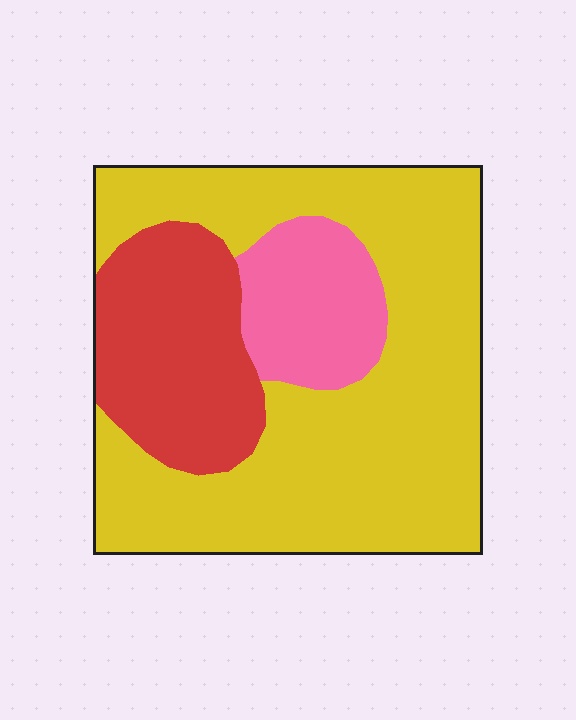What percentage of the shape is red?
Red covers around 20% of the shape.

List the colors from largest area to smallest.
From largest to smallest: yellow, red, pink.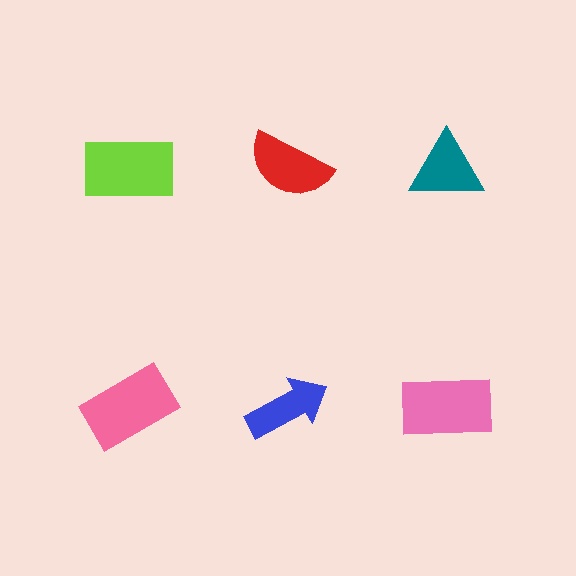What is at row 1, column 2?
A red semicircle.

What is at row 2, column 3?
A pink rectangle.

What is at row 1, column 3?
A teal triangle.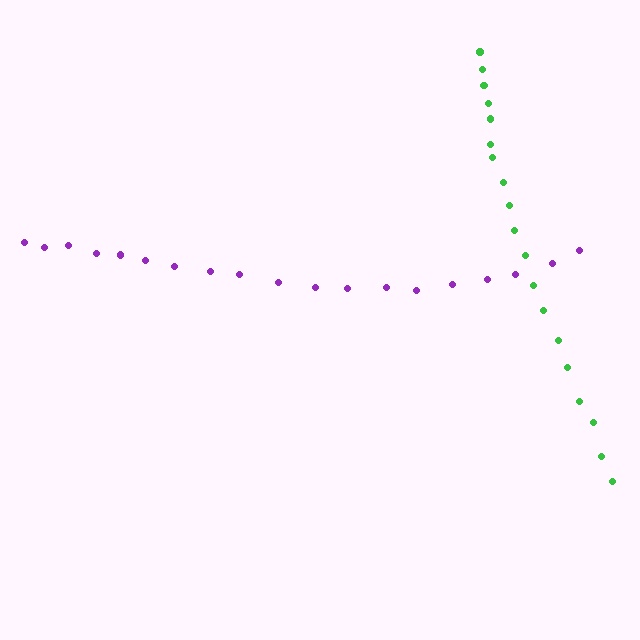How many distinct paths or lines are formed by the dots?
There are 2 distinct paths.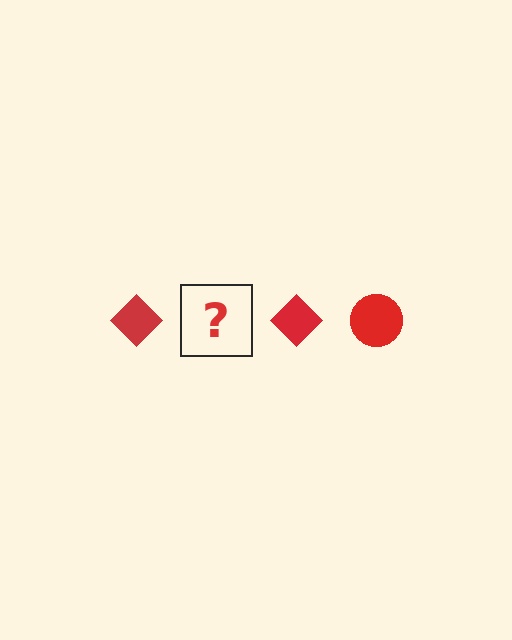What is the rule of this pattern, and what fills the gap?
The rule is that the pattern cycles through diamond, circle shapes in red. The gap should be filled with a red circle.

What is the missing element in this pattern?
The missing element is a red circle.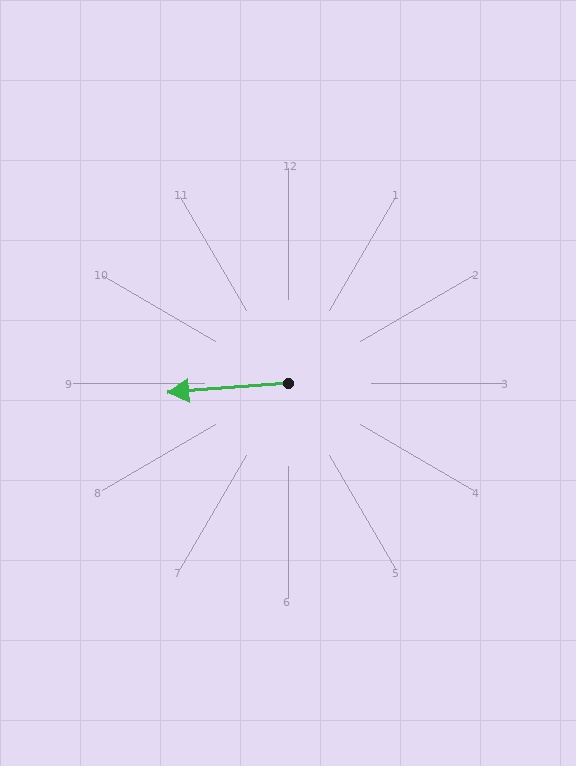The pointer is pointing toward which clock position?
Roughly 9 o'clock.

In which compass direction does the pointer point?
West.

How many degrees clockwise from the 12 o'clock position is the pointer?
Approximately 266 degrees.